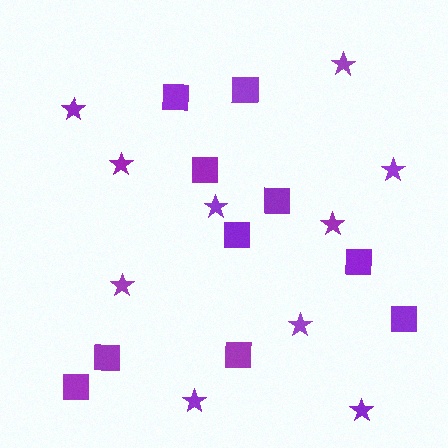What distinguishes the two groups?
There are 2 groups: one group of squares (10) and one group of stars (10).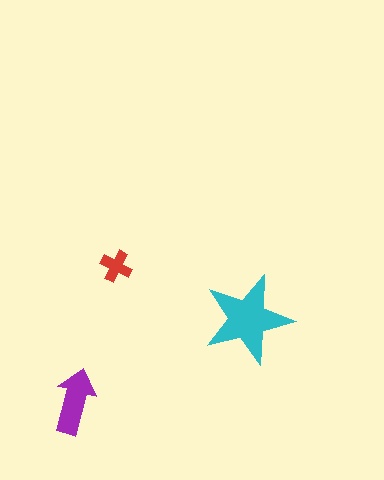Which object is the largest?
The cyan star.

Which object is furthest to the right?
The cyan star is rightmost.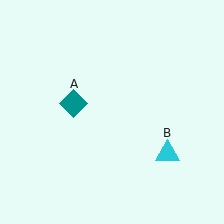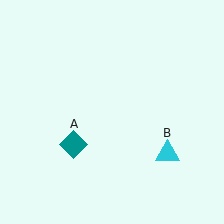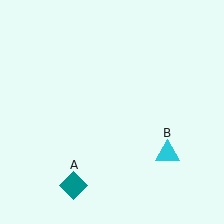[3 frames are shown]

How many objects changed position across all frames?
1 object changed position: teal diamond (object A).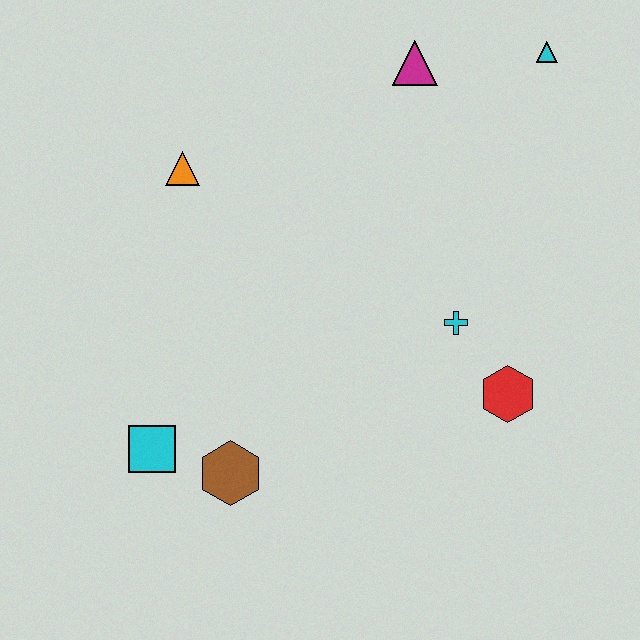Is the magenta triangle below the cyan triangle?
Yes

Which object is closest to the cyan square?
The brown hexagon is closest to the cyan square.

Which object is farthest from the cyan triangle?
The cyan square is farthest from the cyan triangle.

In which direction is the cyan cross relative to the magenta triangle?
The cyan cross is below the magenta triangle.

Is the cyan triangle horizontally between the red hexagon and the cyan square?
No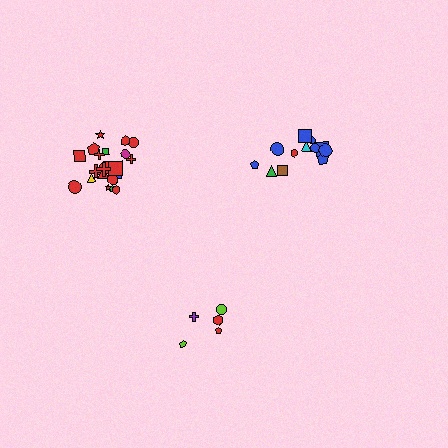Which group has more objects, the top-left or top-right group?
The top-left group.